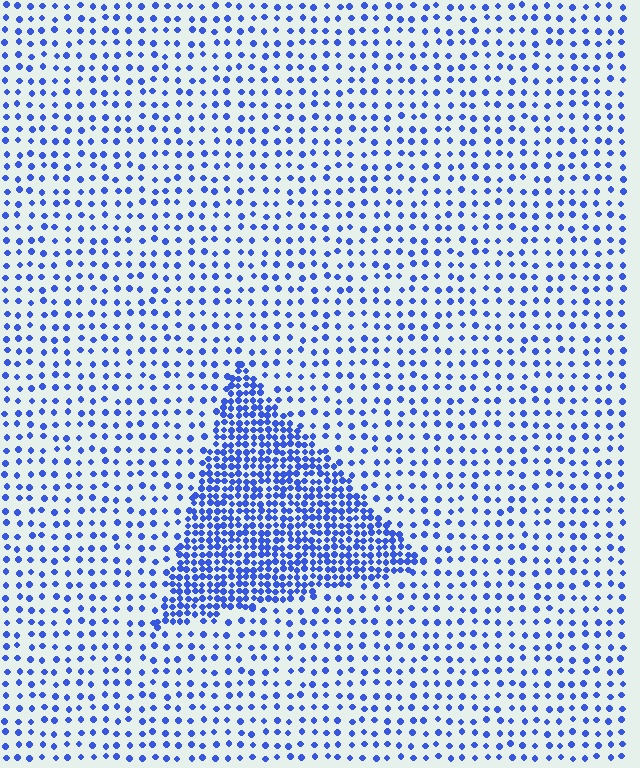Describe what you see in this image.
The image contains small blue elements arranged at two different densities. A triangle-shaped region is visible where the elements are more densely packed than the surrounding area.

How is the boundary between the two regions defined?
The boundary is defined by a change in element density (approximately 2.8x ratio). All elements are the same color, size, and shape.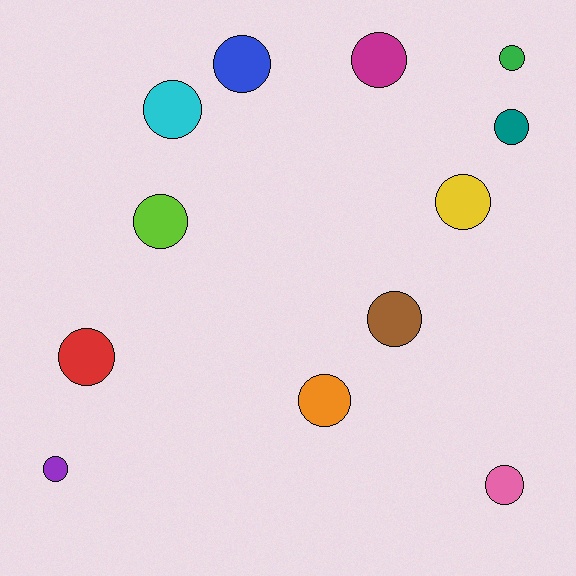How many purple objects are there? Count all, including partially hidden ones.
There is 1 purple object.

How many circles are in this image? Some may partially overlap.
There are 12 circles.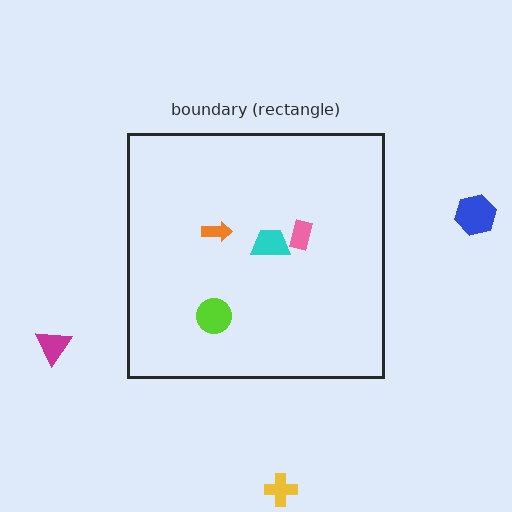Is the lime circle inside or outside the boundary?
Inside.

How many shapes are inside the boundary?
4 inside, 3 outside.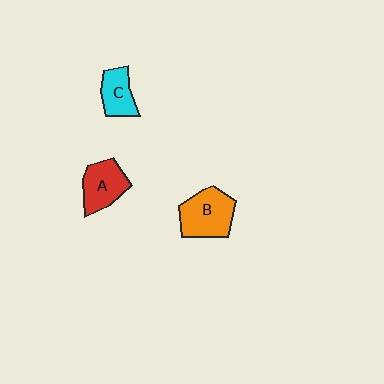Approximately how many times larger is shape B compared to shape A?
Approximately 1.2 times.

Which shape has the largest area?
Shape B (orange).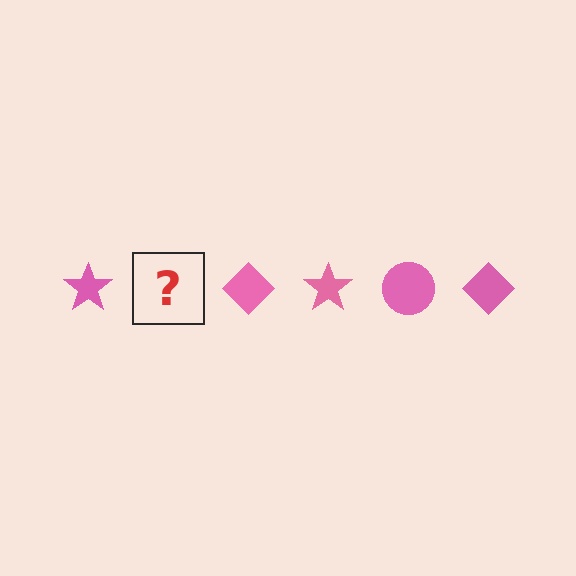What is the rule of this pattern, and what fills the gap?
The rule is that the pattern cycles through star, circle, diamond shapes in pink. The gap should be filled with a pink circle.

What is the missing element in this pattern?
The missing element is a pink circle.